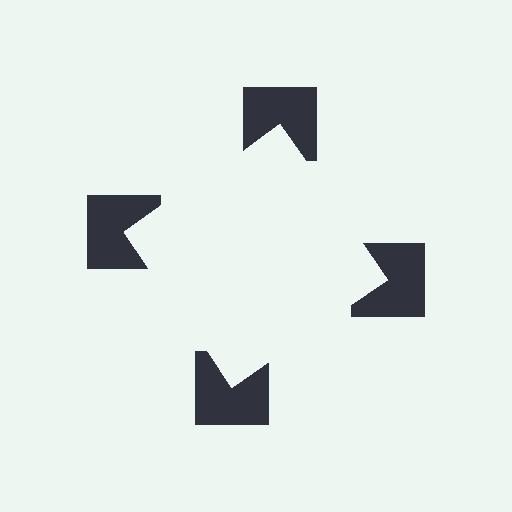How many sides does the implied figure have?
4 sides.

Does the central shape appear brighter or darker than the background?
It typically appears slightly brighter than the background, even though no actual brightness change is drawn.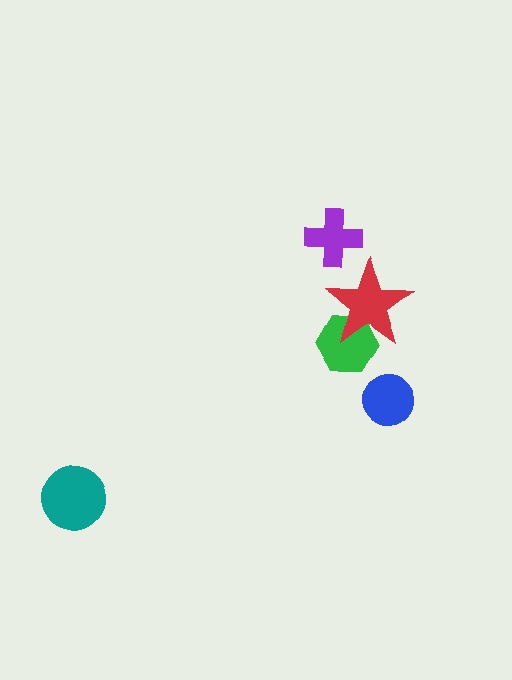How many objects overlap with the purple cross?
0 objects overlap with the purple cross.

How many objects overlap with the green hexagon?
1 object overlaps with the green hexagon.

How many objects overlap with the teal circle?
0 objects overlap with the teal circle.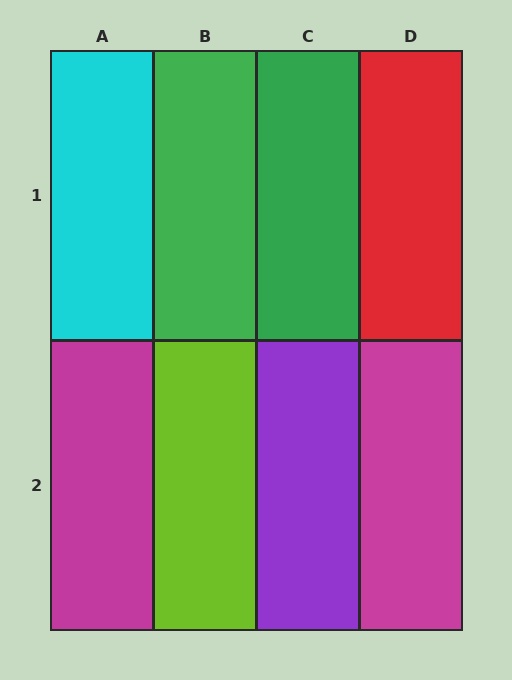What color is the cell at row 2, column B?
Lime.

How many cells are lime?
1 cell is lime.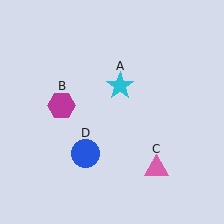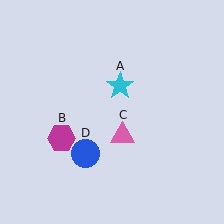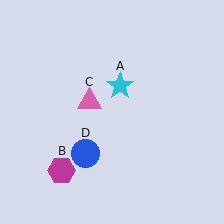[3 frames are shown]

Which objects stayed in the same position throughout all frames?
Cyan star (object A) and blue circle (object D) remained stationary.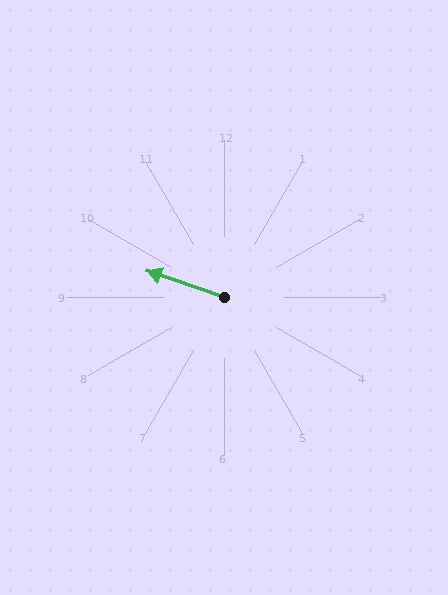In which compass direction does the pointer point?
West.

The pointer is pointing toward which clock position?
Roughly 10 o'clock.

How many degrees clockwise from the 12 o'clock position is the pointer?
Approximately 289 degrees.